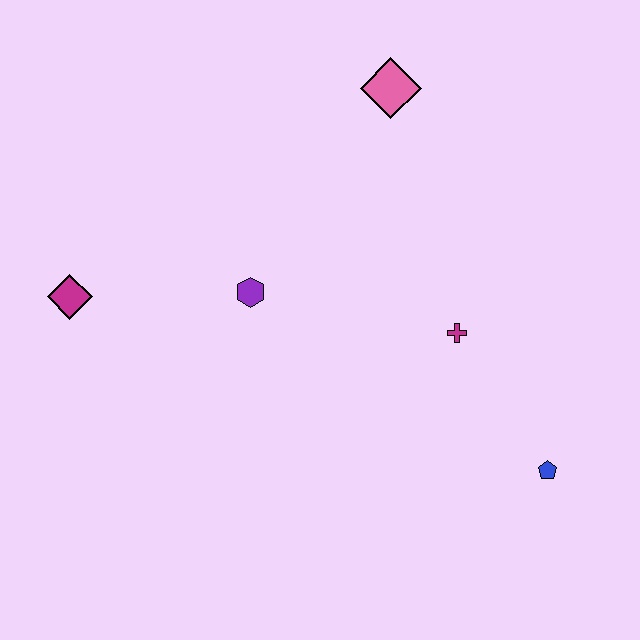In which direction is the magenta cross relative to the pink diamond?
The magenta cross is below the pink diamond.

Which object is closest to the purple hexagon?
The magenta diamond is closest to the purple hexagon.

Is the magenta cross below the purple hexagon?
Yes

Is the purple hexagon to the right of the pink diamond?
No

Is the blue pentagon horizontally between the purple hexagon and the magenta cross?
No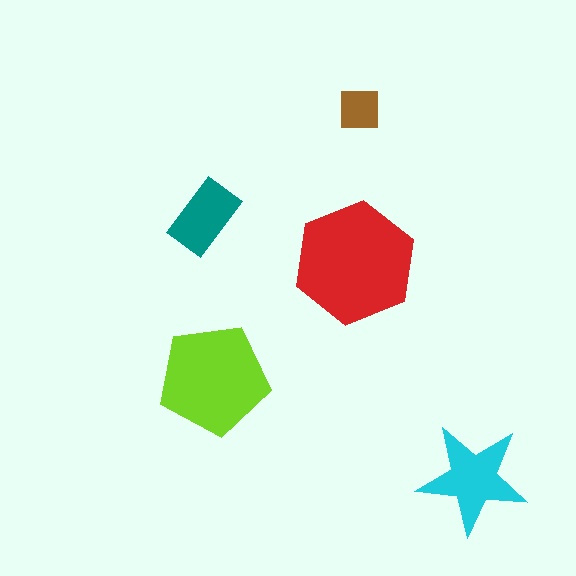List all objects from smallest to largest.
The brown square, the teal rectangle, the cyan star, the lime pentagon, the red hexagon.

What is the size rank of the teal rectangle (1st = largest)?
4th.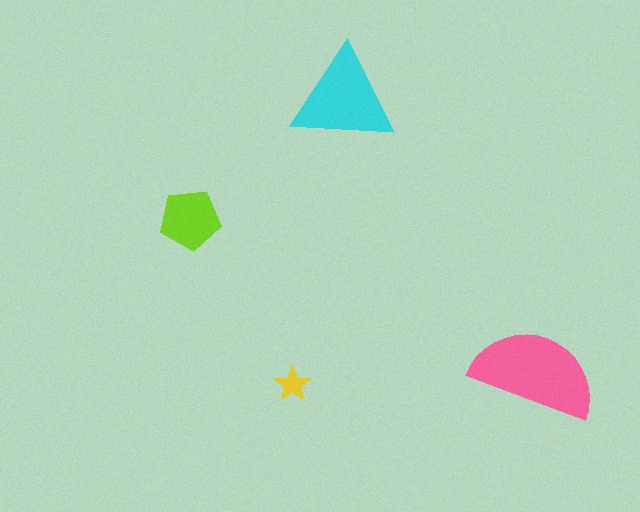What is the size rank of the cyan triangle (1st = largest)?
2nd.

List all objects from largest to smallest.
The pink semicircle, the cyan triangle, the lime pentagon, the yellow star.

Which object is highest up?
The cyan triangle is topmost.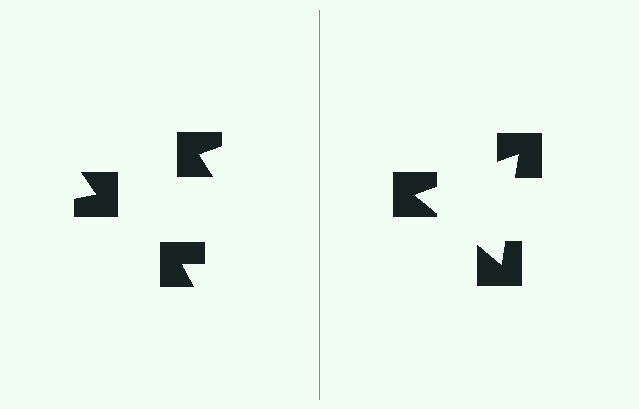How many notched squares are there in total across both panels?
6 — 3 on each side.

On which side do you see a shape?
An illusory triangle appears on the right side. On the left side the wedge cuts are rotated, so no coherent shape forms.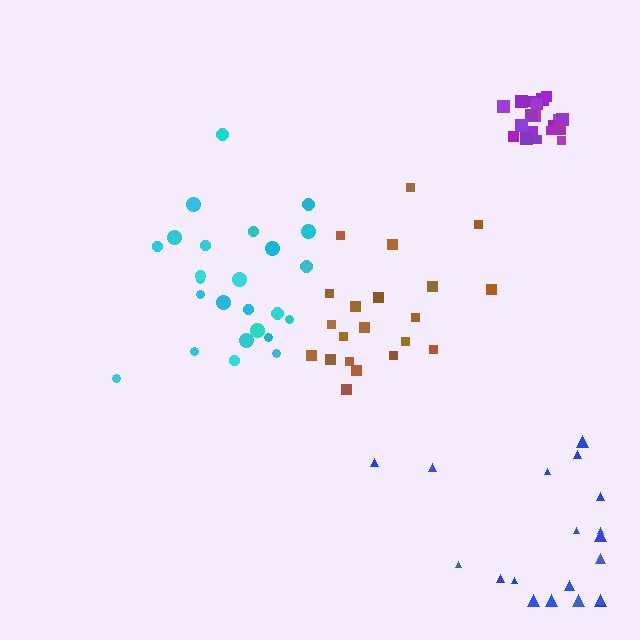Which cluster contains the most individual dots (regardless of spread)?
Cyan (25).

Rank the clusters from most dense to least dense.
purple, cyan, brown, blue.